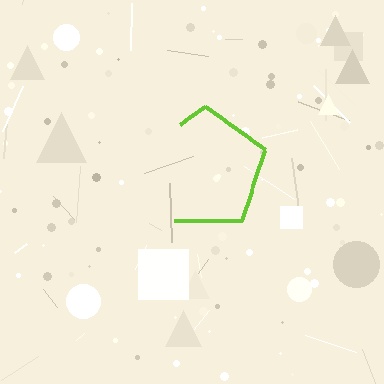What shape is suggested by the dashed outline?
The dashed outline suggests a pentagon.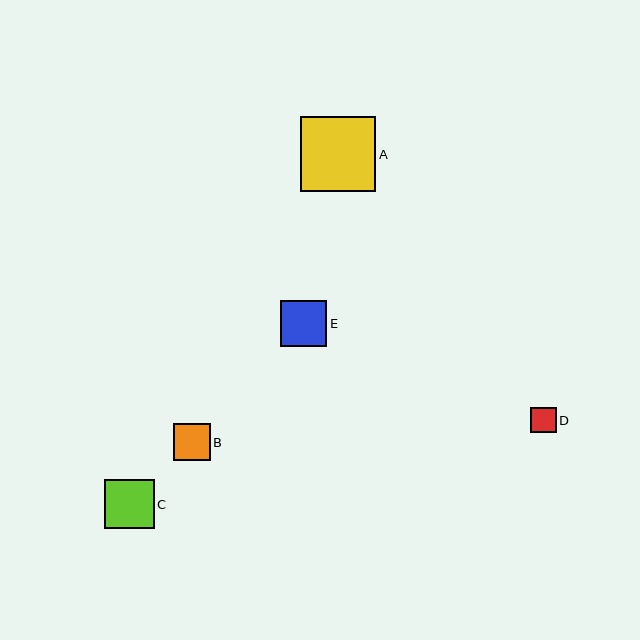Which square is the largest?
Square A is the largest with a size of approximately 75 pixels.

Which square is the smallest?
Square D is the smallest with a size of approximately 26 pixels.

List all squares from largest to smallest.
From largest to smallest: A, C, E, B, D.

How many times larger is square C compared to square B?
Square C is approximately 1.3 times the size of square B.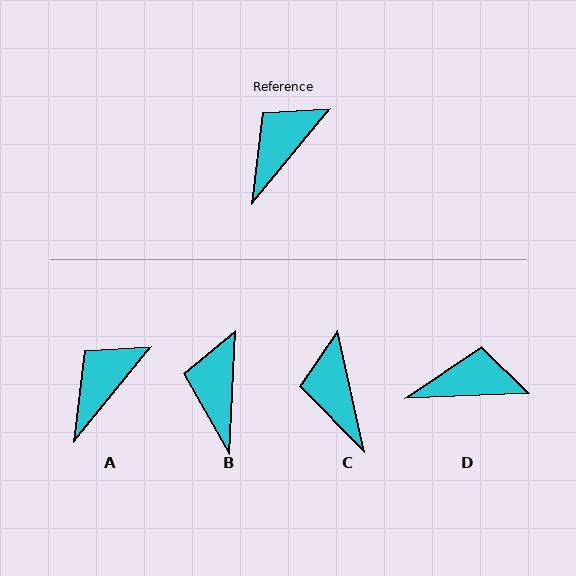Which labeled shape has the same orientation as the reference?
A.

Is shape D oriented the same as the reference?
No, it is off by about 48 degrees.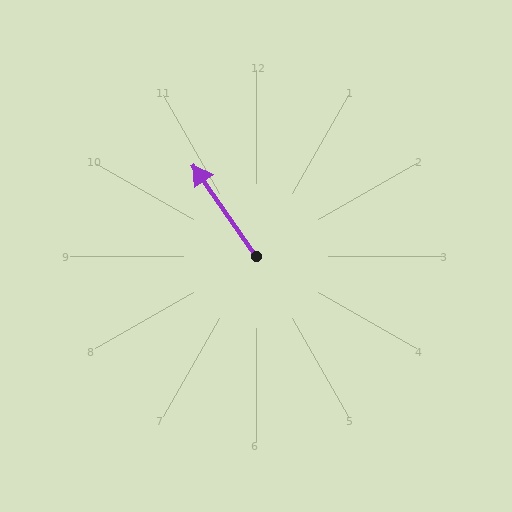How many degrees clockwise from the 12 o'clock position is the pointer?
Approximately 325 degrees.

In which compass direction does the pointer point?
Northwest.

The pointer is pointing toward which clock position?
Roughly 11 o'clock.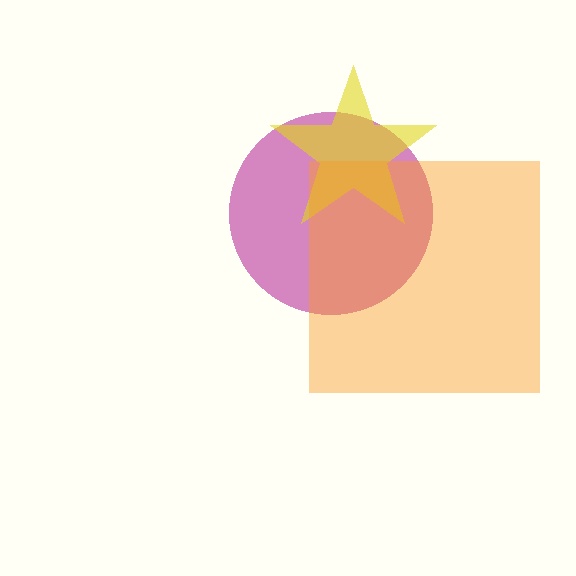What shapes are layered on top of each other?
The layered shapes are: a magenta circle, a yellow star, an orange square.